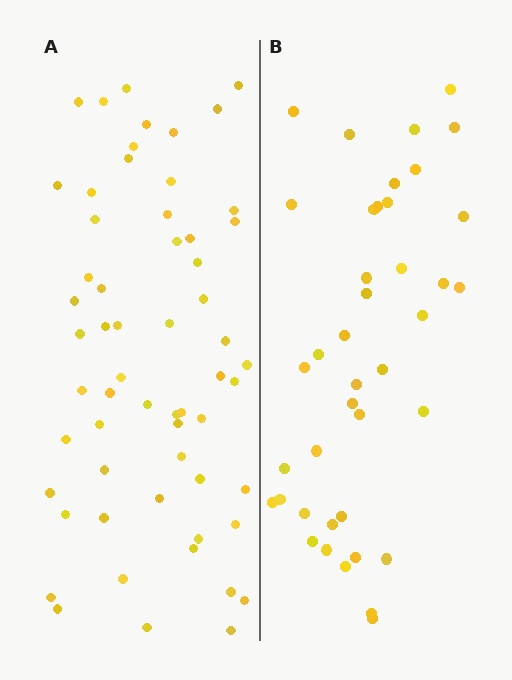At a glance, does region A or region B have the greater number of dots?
Region A (the left region) has more dots.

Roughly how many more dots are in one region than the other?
Region A has approximately 20 more dots than region B.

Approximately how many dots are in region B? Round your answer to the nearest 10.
About 40 dots.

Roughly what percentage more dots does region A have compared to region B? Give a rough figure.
About 50% more.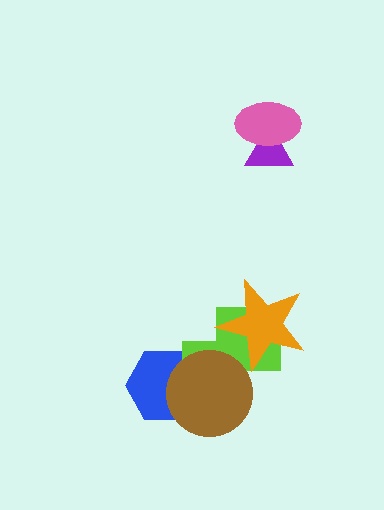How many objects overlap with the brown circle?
2 objects overlap with the brown circle.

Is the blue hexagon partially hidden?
Yes, it is partially covered by another shape.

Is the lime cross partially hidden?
Yes, it is partially covered by another shape.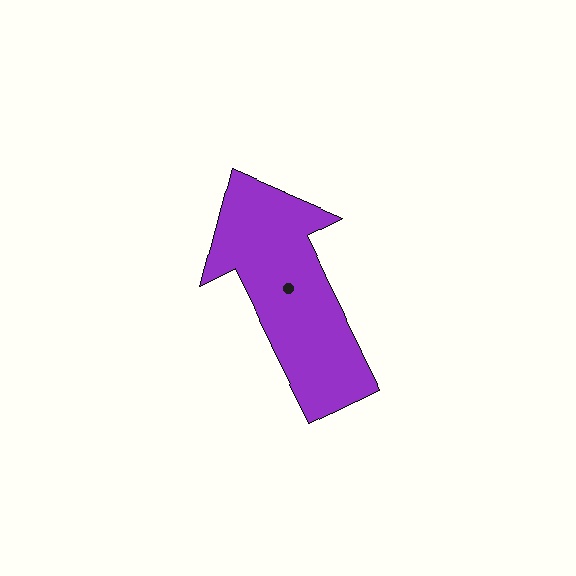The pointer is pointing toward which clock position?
Roughly 11 o'clock.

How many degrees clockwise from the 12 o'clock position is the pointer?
Approximately 334 degrees.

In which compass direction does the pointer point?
Northwest.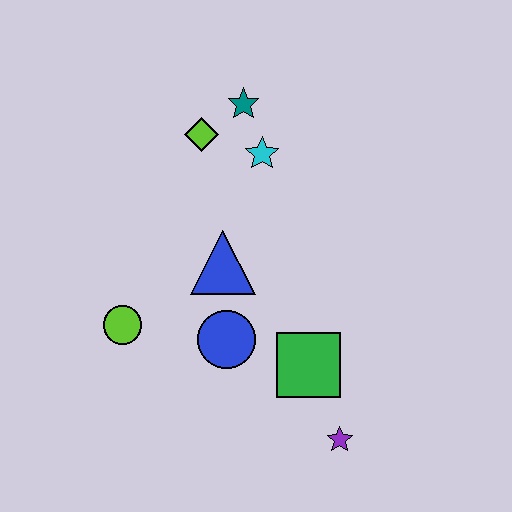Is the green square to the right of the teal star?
Yes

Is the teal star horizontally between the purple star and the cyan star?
No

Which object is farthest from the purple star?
The teal star is farthest from the purple star.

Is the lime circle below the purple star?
No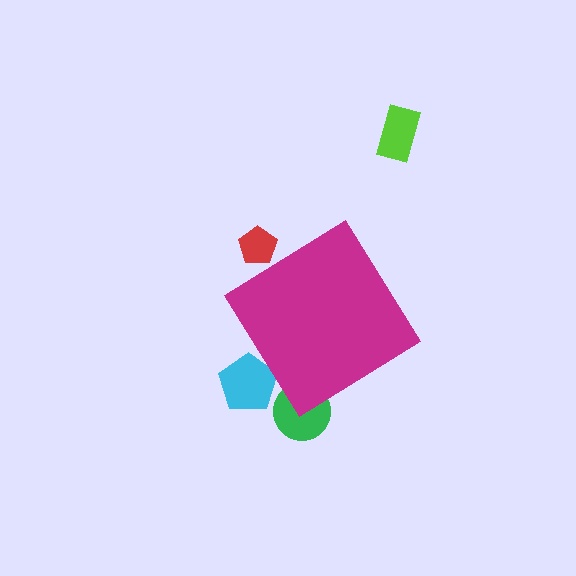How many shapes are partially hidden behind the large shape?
3 shapes are partially hidden.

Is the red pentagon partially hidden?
Yes, the red pentagon is partially hidden behind the magenta diamond.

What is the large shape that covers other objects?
A magenta diamond.